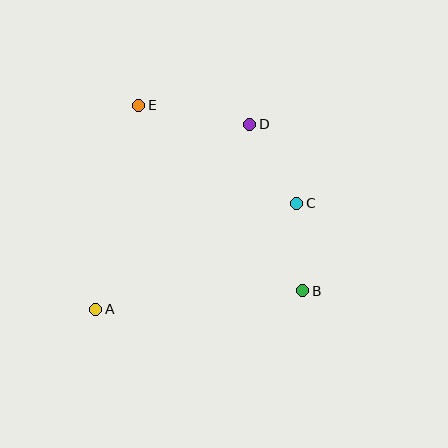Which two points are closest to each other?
Points B and C are closest to each other.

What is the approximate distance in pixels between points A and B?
The distance between A and B is approximately 208 pixels.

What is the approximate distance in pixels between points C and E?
The distance between C and E is approximately 186 pixels.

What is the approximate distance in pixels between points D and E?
The distance between D and E is approximately 113 pixels.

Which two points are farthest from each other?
Points B and E are farthest from each other.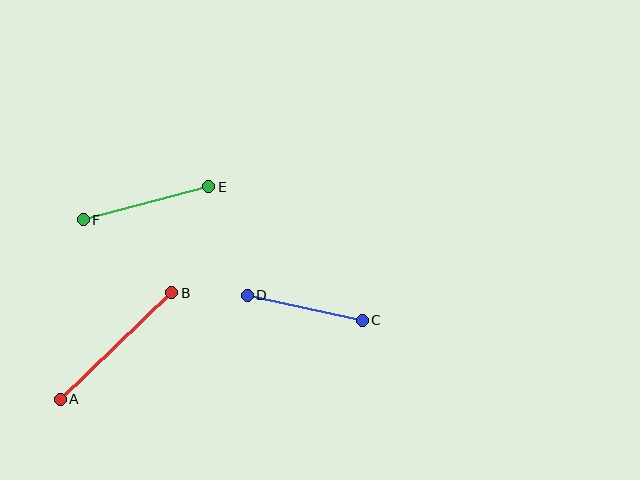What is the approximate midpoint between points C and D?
The midpoint is at approximately (305, 308) pixels.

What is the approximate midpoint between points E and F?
The midpoint is at approximately (146, 203) pixels.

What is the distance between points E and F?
The distance is approximately 129 pixels.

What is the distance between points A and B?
The distance is approximately 154 pixels.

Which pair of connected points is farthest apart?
Points A and B are farthest apart.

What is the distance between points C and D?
The distance is approximately 118 pixels.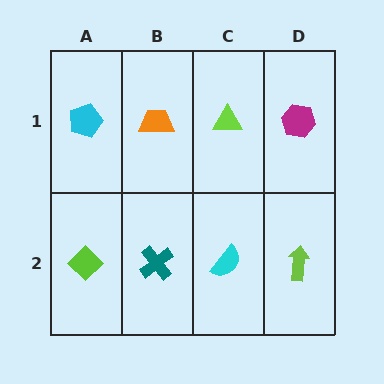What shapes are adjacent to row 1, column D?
A lime arrow (row 2, column D), a lime triangle (row 1, column C).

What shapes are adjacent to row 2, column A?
A cyan pentagon (row 1, column A), a teal cross (row 2, column B).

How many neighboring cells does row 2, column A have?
2.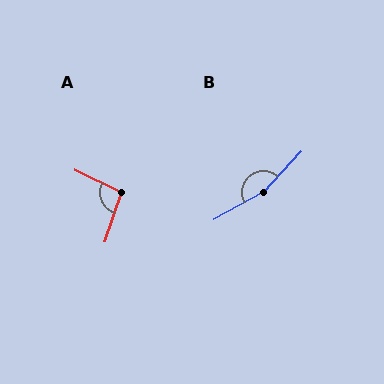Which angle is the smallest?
A, at approximately 97 degrees.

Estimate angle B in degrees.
Approximately 162 degrees.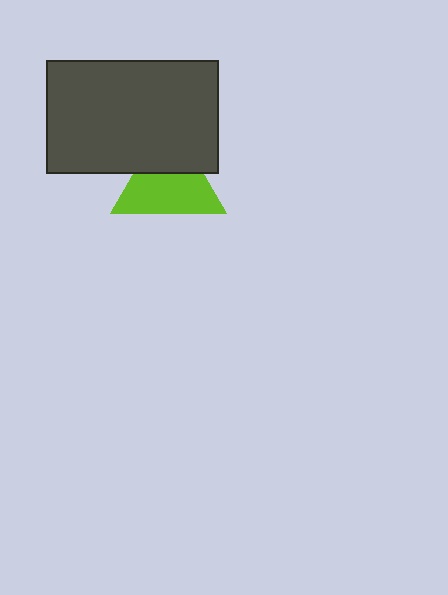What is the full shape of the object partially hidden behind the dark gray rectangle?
The partially hidden object is a lime triangle.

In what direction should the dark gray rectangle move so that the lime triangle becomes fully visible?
The dark gray rectangle should move up. That is the shortest direction to clear the overlap and leave the lime triangle fully visible.